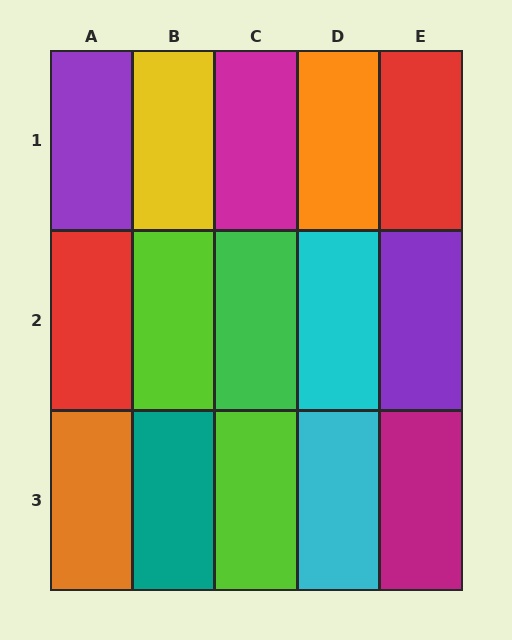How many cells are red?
2 cells are red.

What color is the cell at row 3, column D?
Cyan.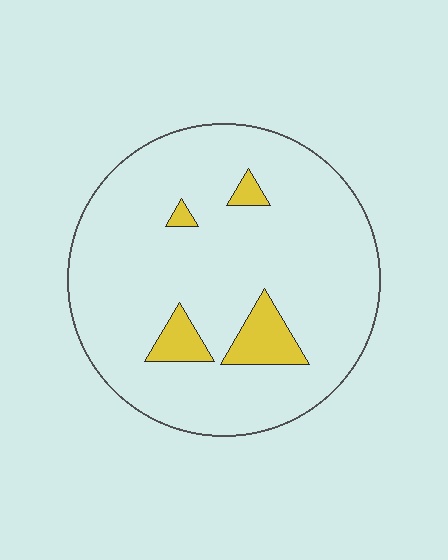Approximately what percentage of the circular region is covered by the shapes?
Approximately 10%.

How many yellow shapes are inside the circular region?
4.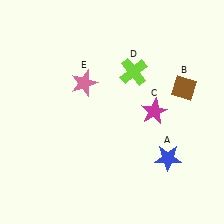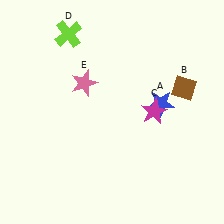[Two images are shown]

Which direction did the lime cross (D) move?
The lime cross (D) moved left.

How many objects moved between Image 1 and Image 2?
2 objects moved between the two images.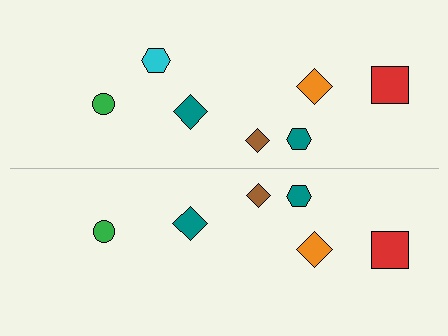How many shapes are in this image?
There are 13 shapes in this image.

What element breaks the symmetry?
A cyan hexagon is missing from the bottom side.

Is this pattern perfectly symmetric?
No, the pattern is not perfectly symmetric. A cyan hexagon is missing from the bottom side.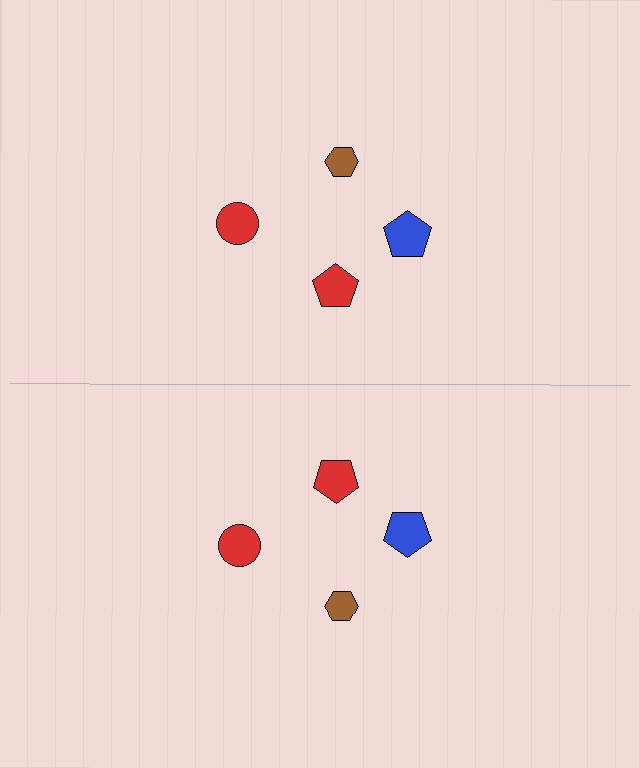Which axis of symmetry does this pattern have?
The pattern has a horizontal axis of symmetry running through the center of the image.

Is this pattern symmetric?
Yes, this pattern has bilateral (reflection) symmetry.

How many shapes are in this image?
There are 8 shapes in this image.